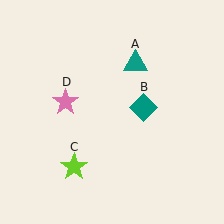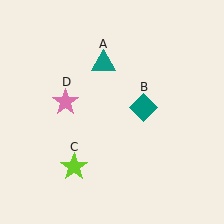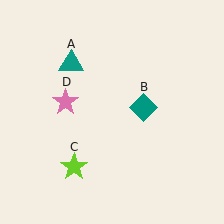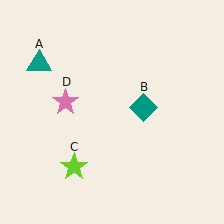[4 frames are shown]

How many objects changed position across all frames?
1 object changed position: teal triangle (object A).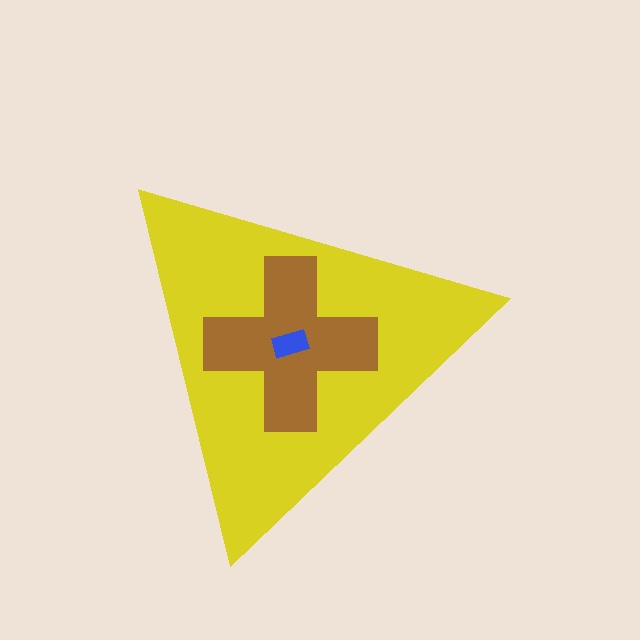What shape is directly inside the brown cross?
The blue rectangle.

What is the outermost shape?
The yellow triangle.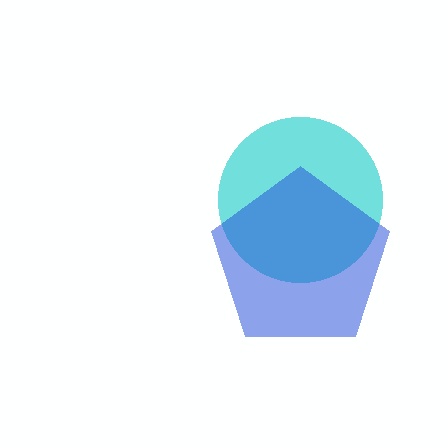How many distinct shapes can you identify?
There are 2 distinct shapes: a cyan circle, a blue pentagon.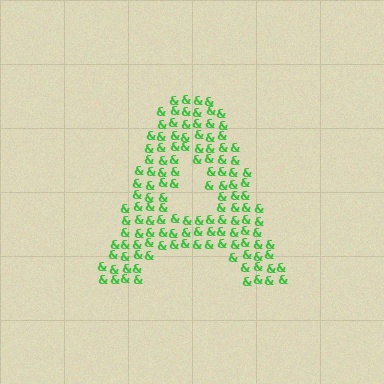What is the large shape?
The large shape is the letter A.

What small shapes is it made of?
It is made of small ampersands.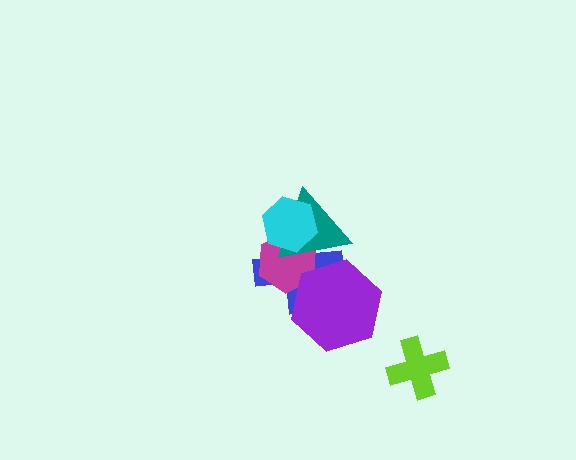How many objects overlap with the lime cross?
0 objects overlap with the lime cross.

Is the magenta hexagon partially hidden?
Yes, it is partially covered by another shape.